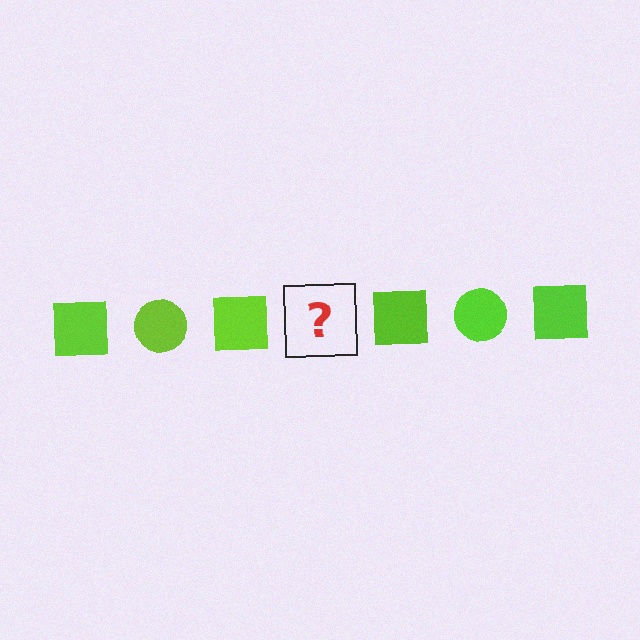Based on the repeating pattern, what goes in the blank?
The blank should be a lime circle.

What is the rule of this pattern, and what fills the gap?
The rule is that the pattern cycles through square, circle shapes in lime. The gap should be filled with a lime circle.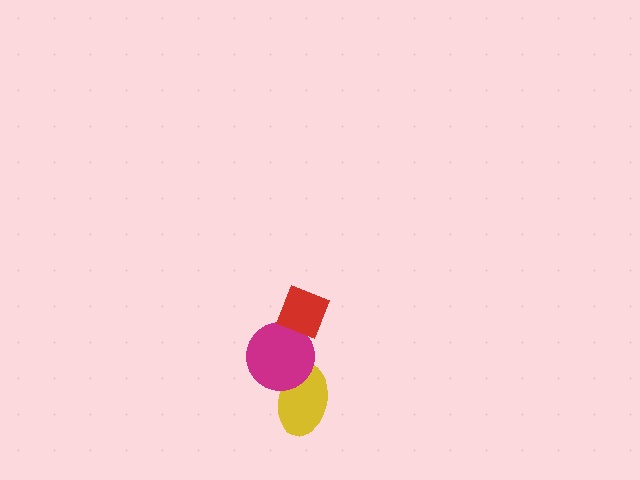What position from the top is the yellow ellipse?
The yellow ellipse is 3rd from the top.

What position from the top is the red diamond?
The red diamond is 1st from the top.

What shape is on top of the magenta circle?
The red diamond is on top of the magenta circle.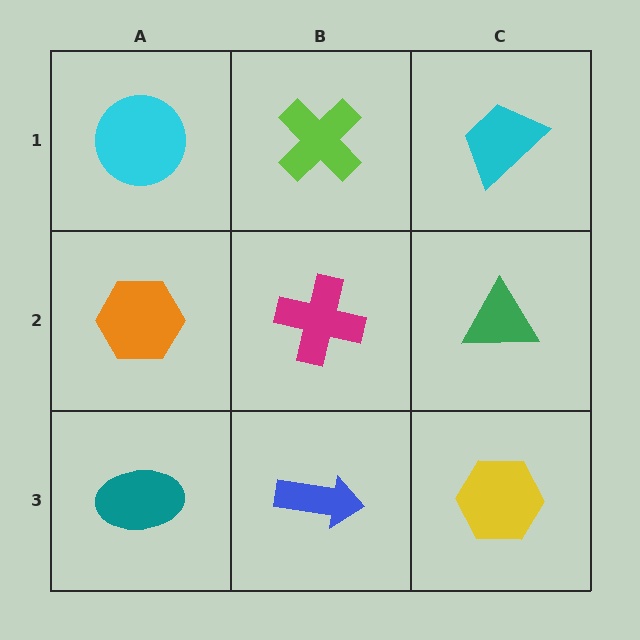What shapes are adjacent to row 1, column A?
An orange hexagon (row 2, column A), a lime cross (row 1, column B).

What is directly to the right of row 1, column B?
A cyan trapezoid.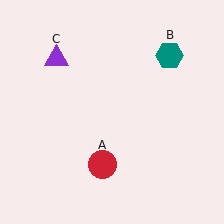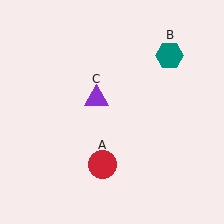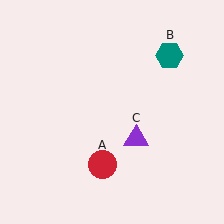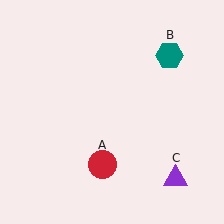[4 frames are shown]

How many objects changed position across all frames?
1 object changed position: purple triangle (object C).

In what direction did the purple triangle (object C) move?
The purple triangle (object C) moved down and to the right.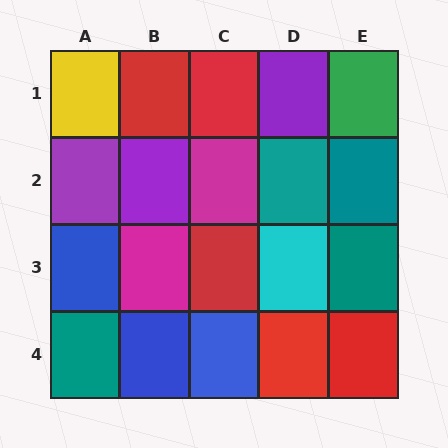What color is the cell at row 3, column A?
Blue.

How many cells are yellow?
1 cell is yellow.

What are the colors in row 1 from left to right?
Yellow, red, red, purple, green.